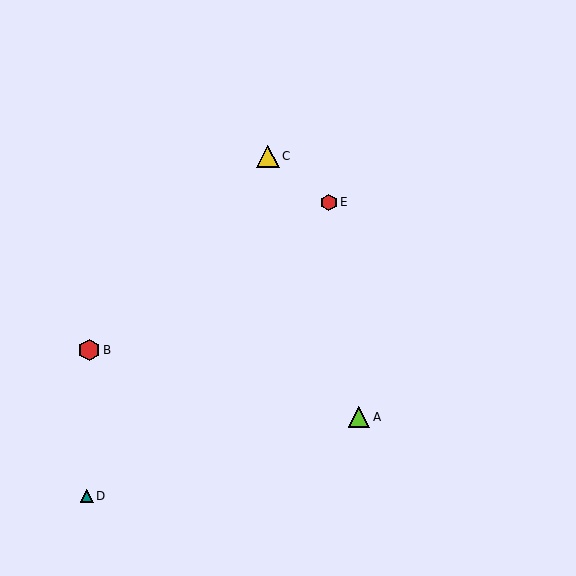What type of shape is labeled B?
Shape B is a red hexagon.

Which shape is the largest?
The yellow triangle (labeled C) is the largest.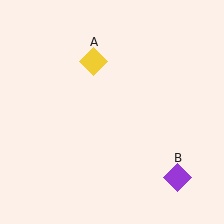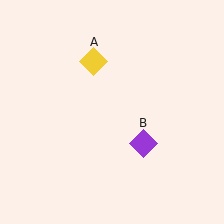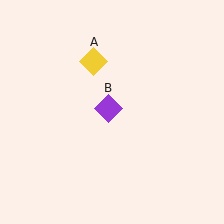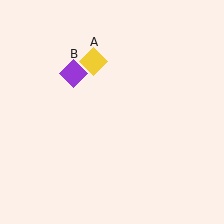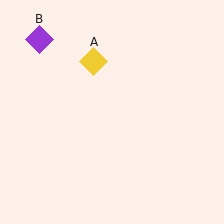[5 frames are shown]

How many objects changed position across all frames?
1 object changed position: purple diamond (object B).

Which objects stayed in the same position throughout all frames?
Yellow diamond (object A) remained stationary.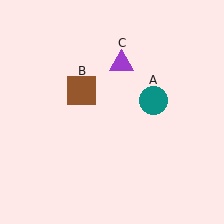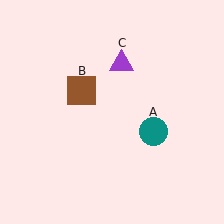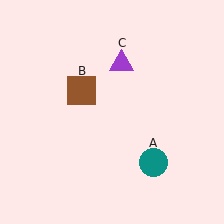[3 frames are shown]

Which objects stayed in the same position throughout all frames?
Brown square (object B) and purple triangle (object C) remained stationary.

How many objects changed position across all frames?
1 object changed position: teal circle (object A).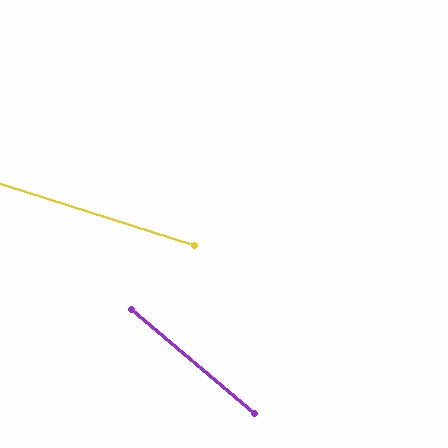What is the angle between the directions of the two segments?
Approximately 23 degrees.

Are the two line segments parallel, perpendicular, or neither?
Neither parallel nor perpendicular — they differ by about 23°.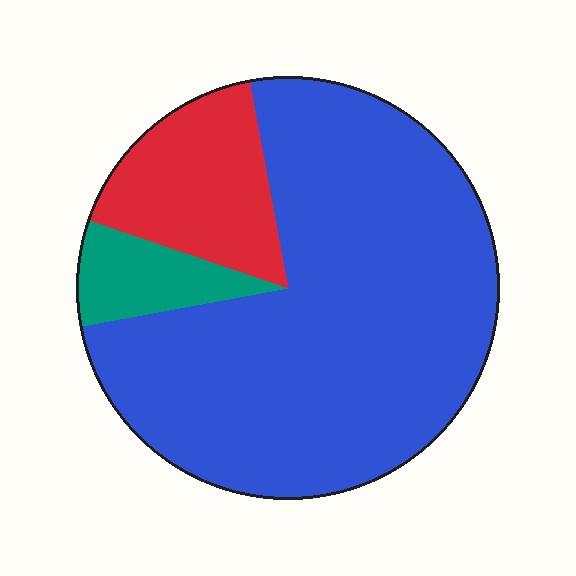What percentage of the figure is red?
Red covers 17% of the figure.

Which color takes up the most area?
Blue, at roughly 75%.